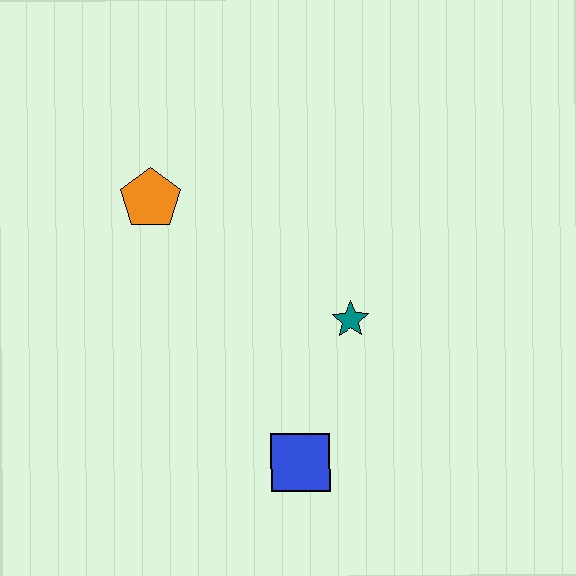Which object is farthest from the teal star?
The orange pentagon is farthest from the teal star.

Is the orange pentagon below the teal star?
No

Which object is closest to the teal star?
The blue square is closest to the teal star.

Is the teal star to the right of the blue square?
Yes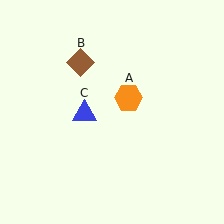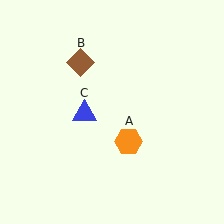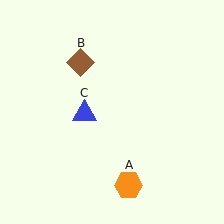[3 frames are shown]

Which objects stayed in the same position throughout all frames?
Brown diamond (object B) and blue triangle (object C) remained stationary.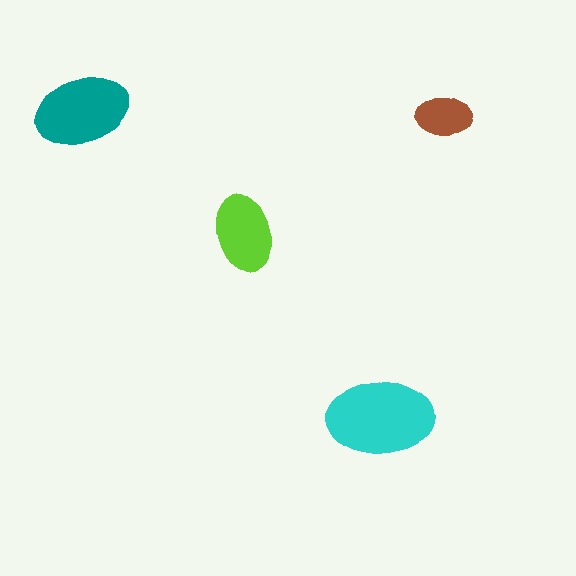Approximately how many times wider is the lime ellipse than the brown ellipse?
About 1.5 times wider.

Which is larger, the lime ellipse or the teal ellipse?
The teal one.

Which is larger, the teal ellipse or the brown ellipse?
The teal one.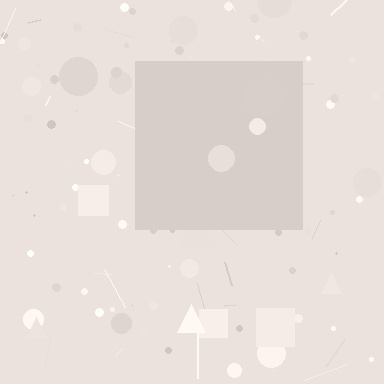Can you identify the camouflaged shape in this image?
The camouflaged shape is a square.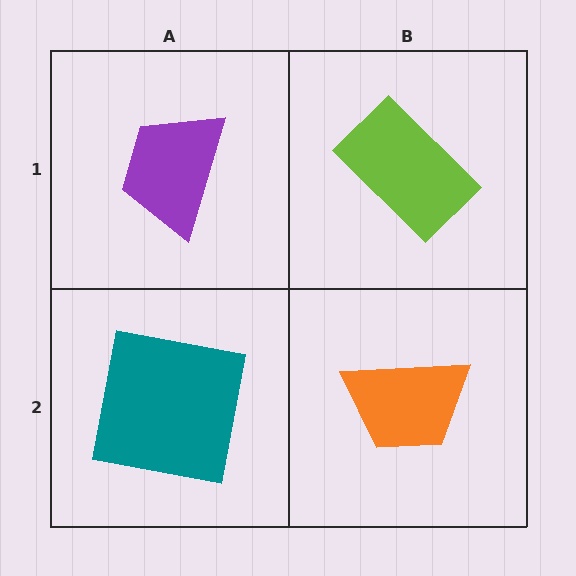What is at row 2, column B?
An orange trapezoid.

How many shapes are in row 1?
2 shapes.